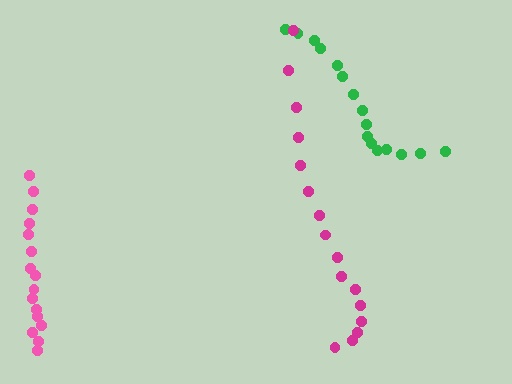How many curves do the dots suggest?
There are 3 distinct paths.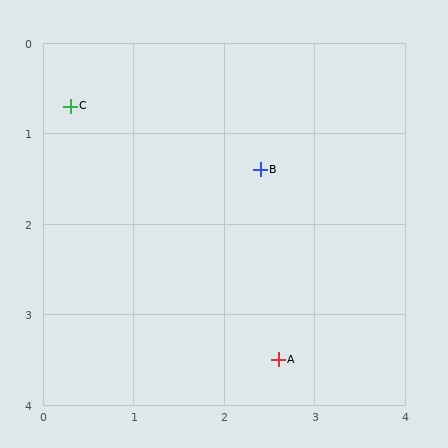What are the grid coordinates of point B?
Point B is at approximately (2.4, 1.4).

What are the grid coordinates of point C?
Point C is at approximately (0.3, 0.7).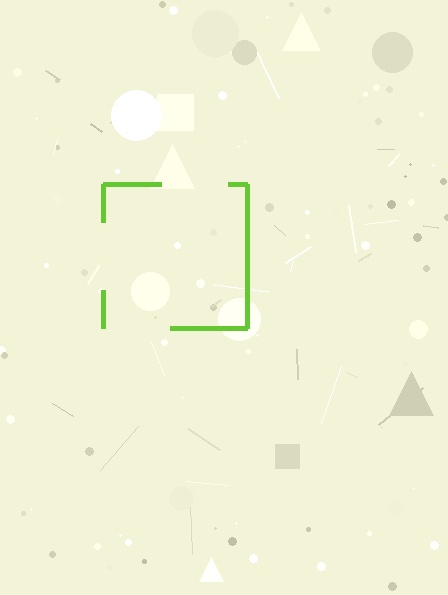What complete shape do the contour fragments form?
The contour fragments form a square.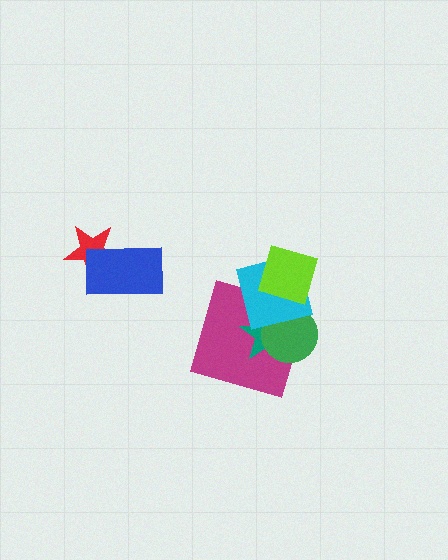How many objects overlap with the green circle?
3 objects overlap with the green circle.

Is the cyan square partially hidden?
Yes, it is partially covered by another shape.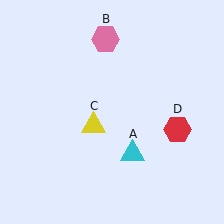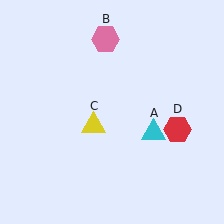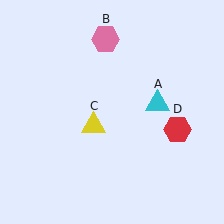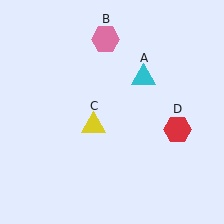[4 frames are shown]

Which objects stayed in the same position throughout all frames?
Pink hexagon (object B) and yellow triangle (object C) and red hexagon (object D) remained stationary.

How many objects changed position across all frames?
1 object changed position: cyan triangle (object A).